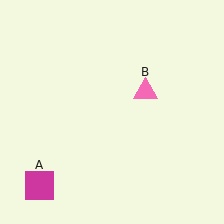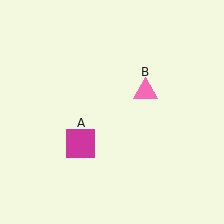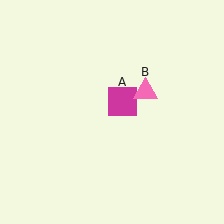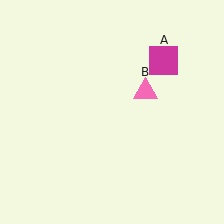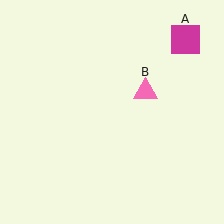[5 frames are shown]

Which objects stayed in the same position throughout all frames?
Pink triangle (object B) remained stationary.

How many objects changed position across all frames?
1 object changed position: magenta square (object A).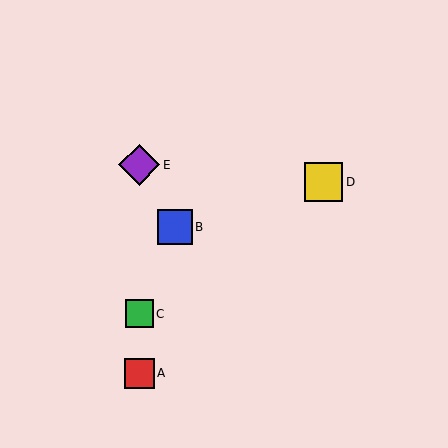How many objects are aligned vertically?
3 objects (A, C, E) are aligned vertically.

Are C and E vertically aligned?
Yes, both are at x≈139.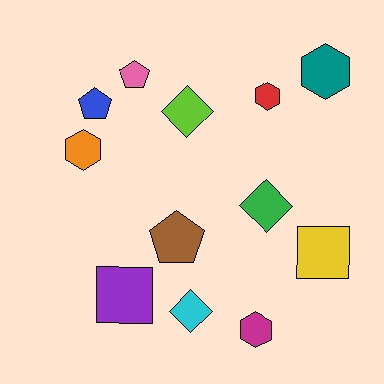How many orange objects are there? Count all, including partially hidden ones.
There is 1 orange object.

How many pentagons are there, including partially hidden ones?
There are 3 pentagons.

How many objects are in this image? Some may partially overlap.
There are 12 objects.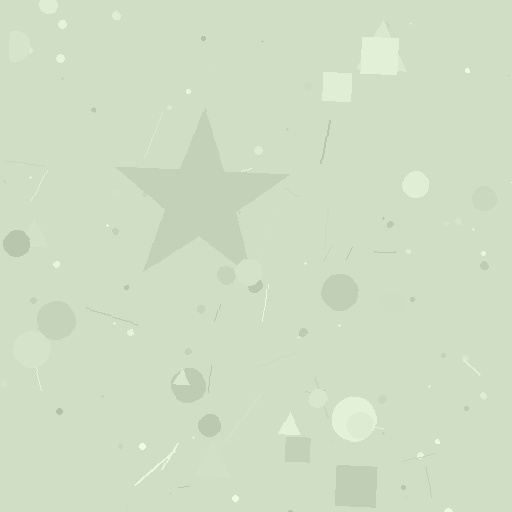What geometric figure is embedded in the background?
A star is embedded in the background.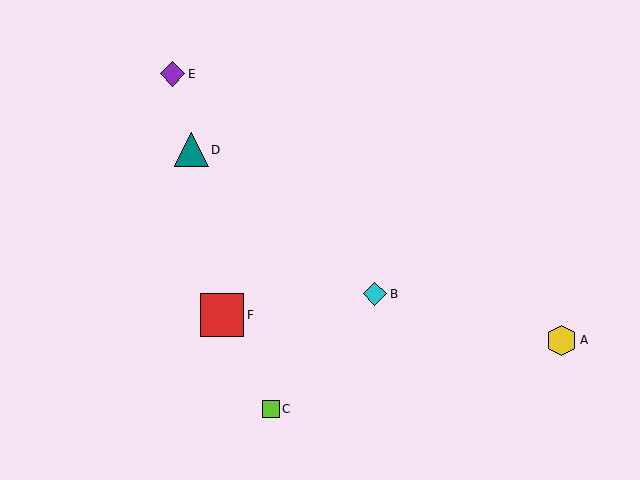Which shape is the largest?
The red square (labeled F) is the largest.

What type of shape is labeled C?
Shape C is a lime square.